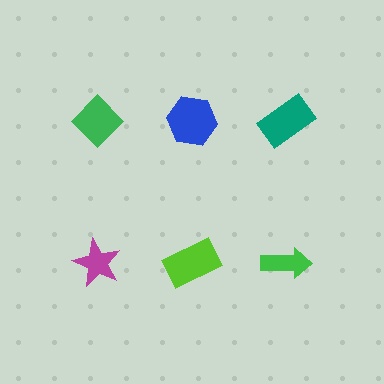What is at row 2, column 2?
A lime rectangle.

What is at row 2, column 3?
A green arrow.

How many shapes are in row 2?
3 shapes.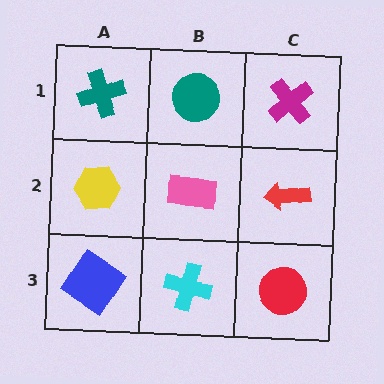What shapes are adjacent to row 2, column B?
A teal circle (row 1, column B), a cyan cross (row 3, column B), a yellow hexagon (row 2, column A), a red arrow (row 2, column C).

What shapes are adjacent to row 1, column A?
A yellow hexagon (row 2, column A), a teal circle (row 1, column B).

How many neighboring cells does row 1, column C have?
2.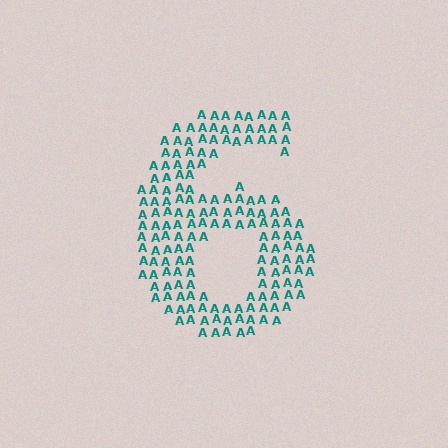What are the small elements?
The small elements are letter A's.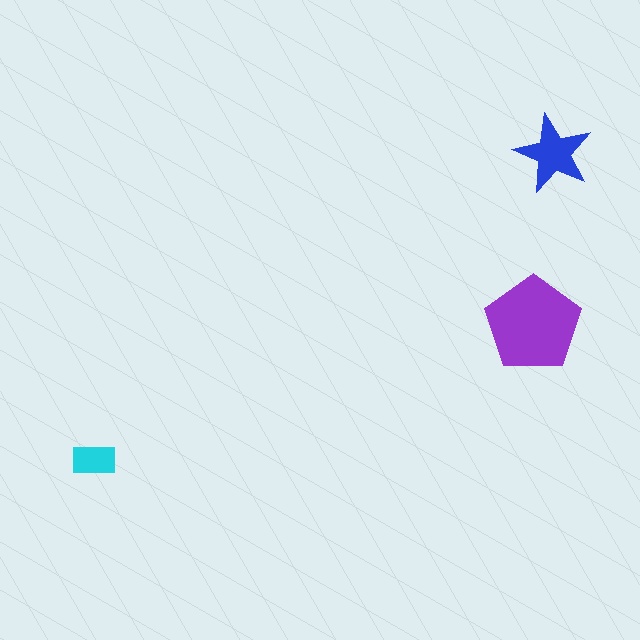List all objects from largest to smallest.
The purple pentagon, the blue star, the cyan rectangle.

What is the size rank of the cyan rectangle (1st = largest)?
3rd.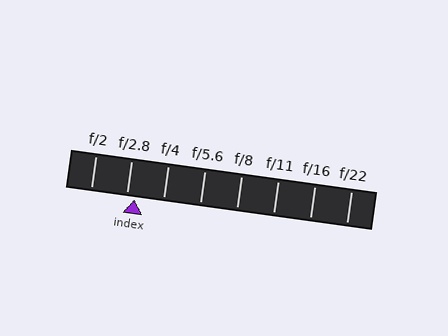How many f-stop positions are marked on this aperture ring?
There are 8 f-stop positions marked.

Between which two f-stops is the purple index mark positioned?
The index mark is between f/2.8 and f/4.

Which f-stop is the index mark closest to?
The index mark is closest to f/2.8.